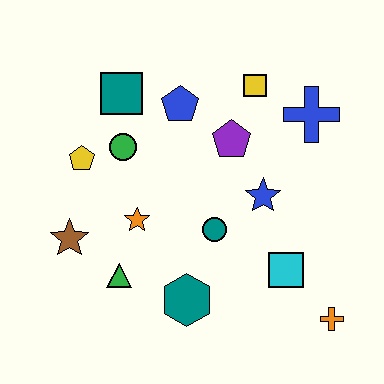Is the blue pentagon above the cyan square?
Yes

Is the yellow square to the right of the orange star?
Yes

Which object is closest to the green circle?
The yellow pentagon is closest to the green circle.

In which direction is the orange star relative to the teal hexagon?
The orange star is above the teal hexagon.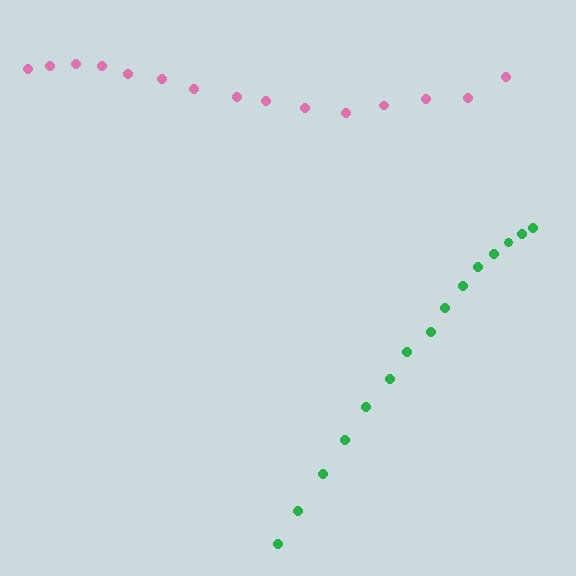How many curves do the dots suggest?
There are 2 distinct paths.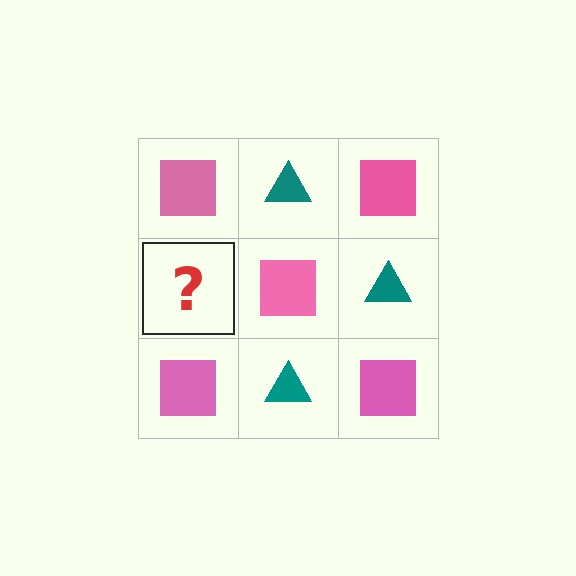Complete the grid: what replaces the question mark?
The question mark should be replaced with a teal triangle.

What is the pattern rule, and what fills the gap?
The rule is that it alternates pink square and teal triangle in a checkerboard pattern. The gap should be filled with a teal triangle.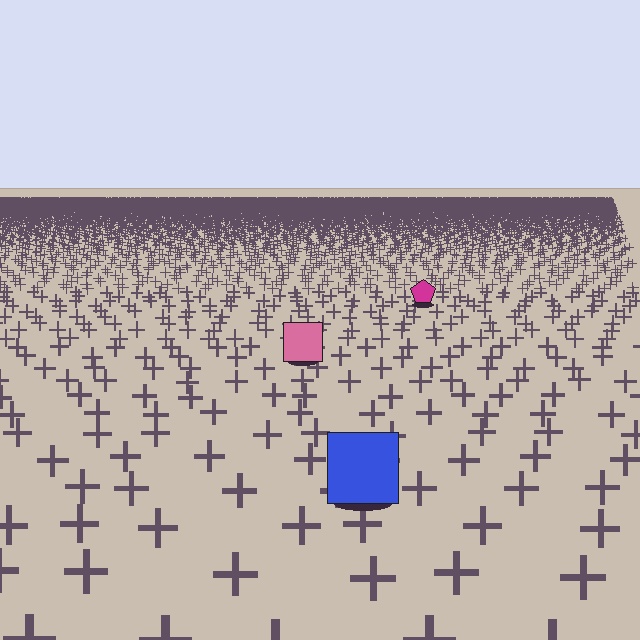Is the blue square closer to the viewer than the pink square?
Yes. The blue square is closer — you can tell from the texture gradient: the ground texture is coarser near it.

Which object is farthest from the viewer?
The magenta pentagon is farthest from the viewer. It appears smaller and the ground texture around it is denser.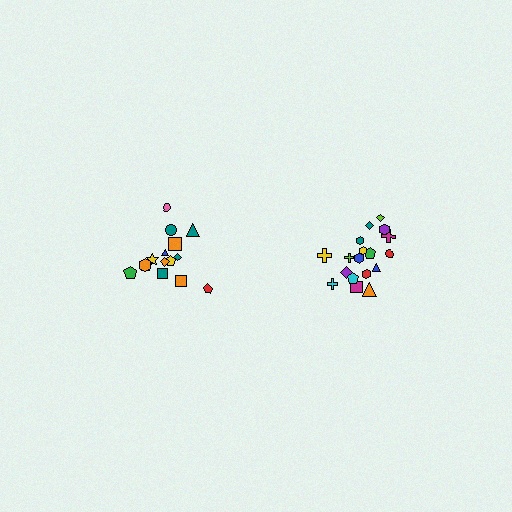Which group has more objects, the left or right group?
The right group.